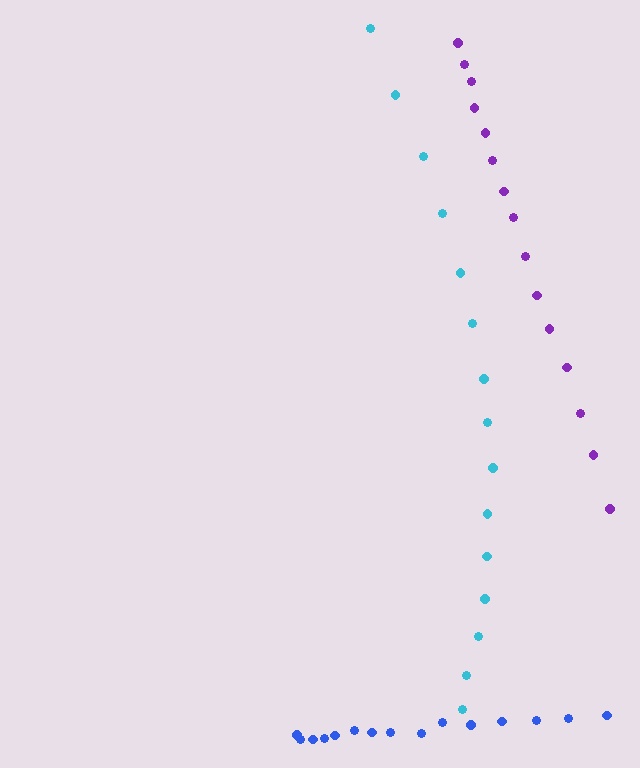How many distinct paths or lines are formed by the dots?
There are 3 distinct paths.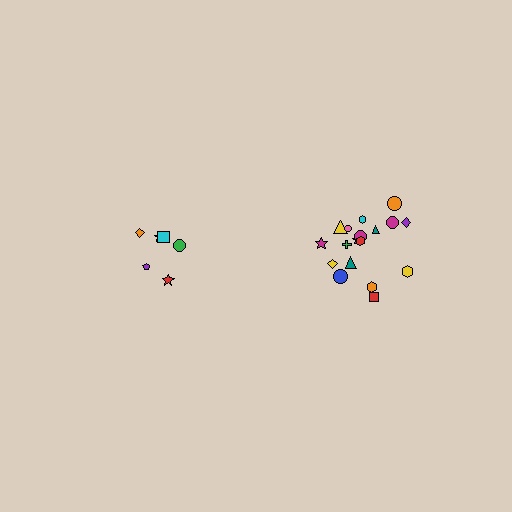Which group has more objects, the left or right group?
The right group.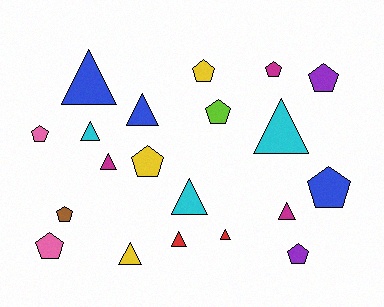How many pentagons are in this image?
There are 10 pentagons.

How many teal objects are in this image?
There are no teal objects.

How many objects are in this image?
There are 20 objects.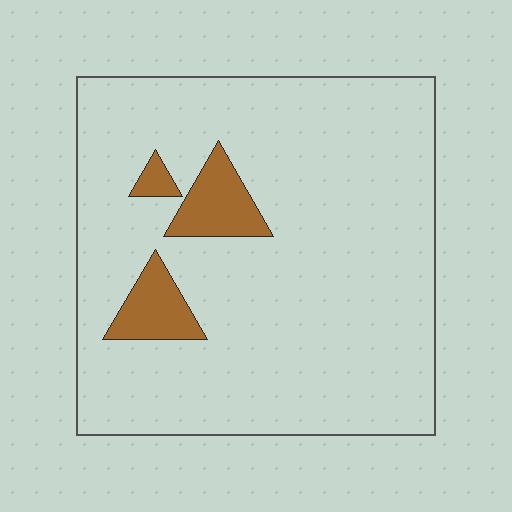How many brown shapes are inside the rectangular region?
3.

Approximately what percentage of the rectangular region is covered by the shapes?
Approximately 10%.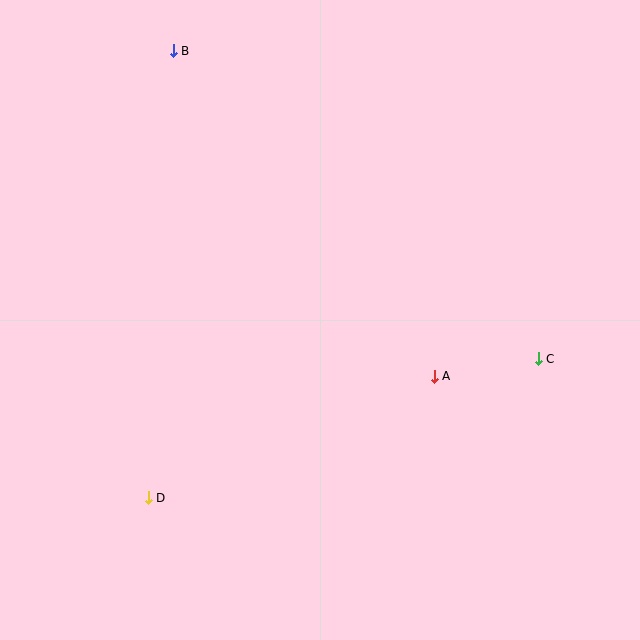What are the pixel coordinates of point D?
Point D is at (148, 498).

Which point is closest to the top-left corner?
Point B is closest to the top-left corner.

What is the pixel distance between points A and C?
The distance between A and C is 106 pixels.